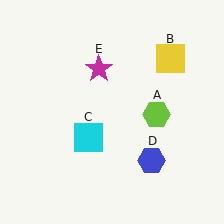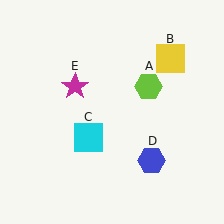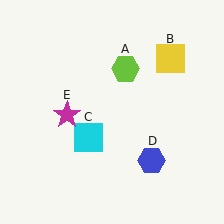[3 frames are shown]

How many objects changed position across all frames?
2 objects changed position: lime hexagon (object A), magenta star (object E).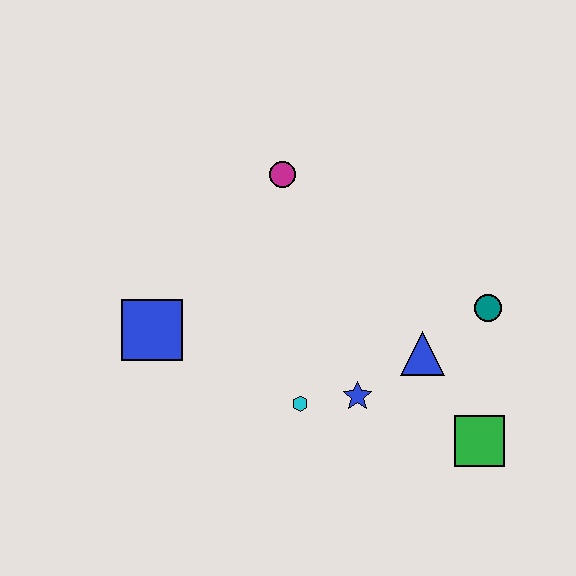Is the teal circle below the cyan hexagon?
No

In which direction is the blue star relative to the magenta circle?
The blue star is below the magenta circle.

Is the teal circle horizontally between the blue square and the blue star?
No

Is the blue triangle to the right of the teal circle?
No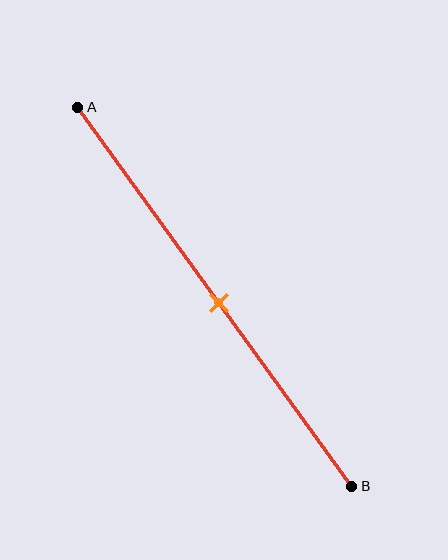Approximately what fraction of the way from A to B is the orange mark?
The orange mark is approximately 50% of the way from A to B.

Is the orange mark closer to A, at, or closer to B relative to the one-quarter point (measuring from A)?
The orange mark is closer to point B than the one-quarter point of segment AB.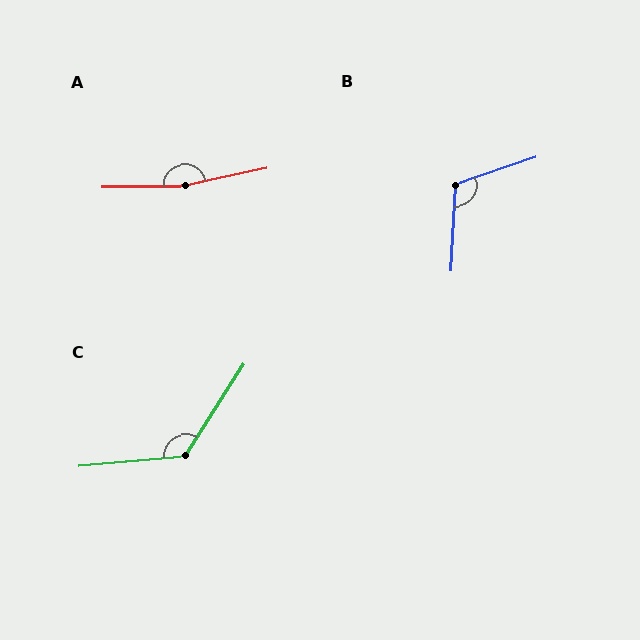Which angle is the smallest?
B, at approximately 112 degrees.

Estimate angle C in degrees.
Approximately 127 degrees.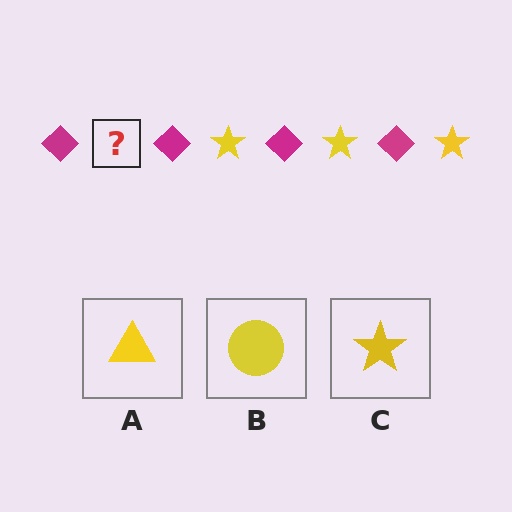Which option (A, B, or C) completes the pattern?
C.